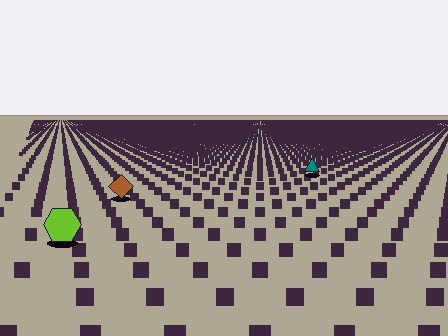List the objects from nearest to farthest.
From nearest to farthest: the lime hexagon, the brown diamond, the teal triangle.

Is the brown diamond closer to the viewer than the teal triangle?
Yes. The brown diamond is closer — you can tell from the texture gradient: the ground texture is coarser near it.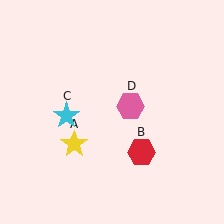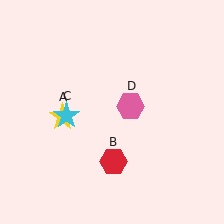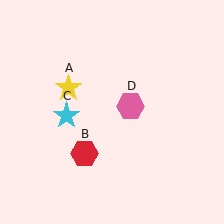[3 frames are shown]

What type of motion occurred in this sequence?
The yellow star (object A), red hexagon (object B) rotated clockwise around the center of the scene.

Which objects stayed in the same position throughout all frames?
Cyan star (object C) and pink hexagon (object D) remained stationary.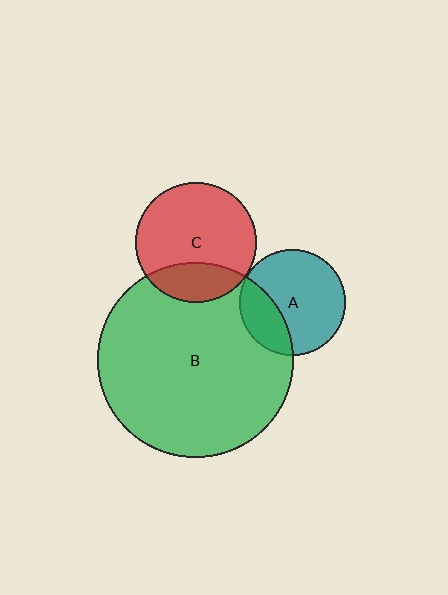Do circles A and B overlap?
Yes.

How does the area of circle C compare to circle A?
Approximately 1.3 times.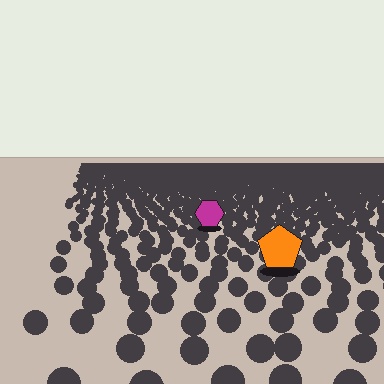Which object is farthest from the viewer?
The magenta hexagon is farthest from the viewer. It appears smaller and the ground texture around it is denser.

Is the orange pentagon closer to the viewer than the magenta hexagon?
Yes. The orange pentagon is closer — you can tell from the texture gradient: the ground texture is coarser near it.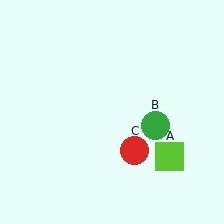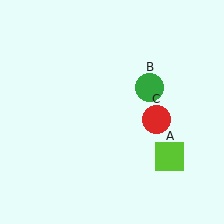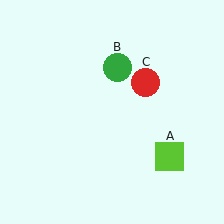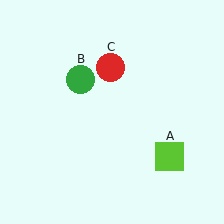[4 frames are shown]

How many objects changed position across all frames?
2 objects changed position: green circle (object B), red circle (object C).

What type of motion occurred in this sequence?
The green circle (object B), red circle (object C) rotated counterclockwise around the center of the scene.